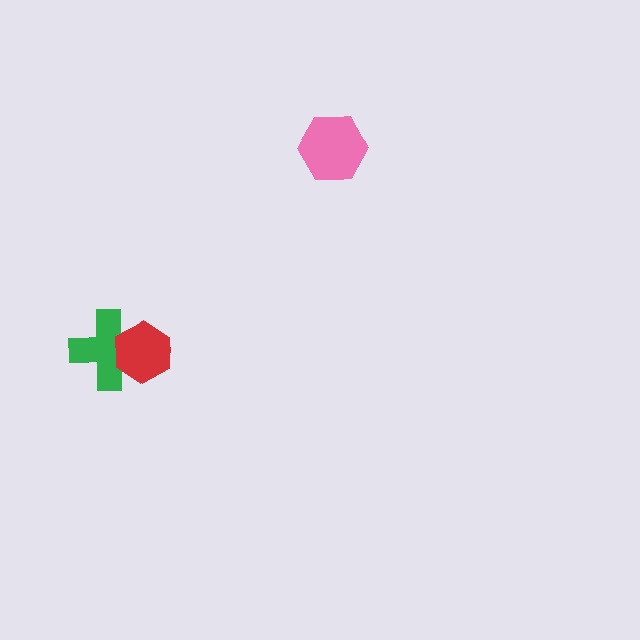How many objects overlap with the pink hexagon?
0 objects overlap with the pink hexagon.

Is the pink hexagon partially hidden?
No, no other shape covers it.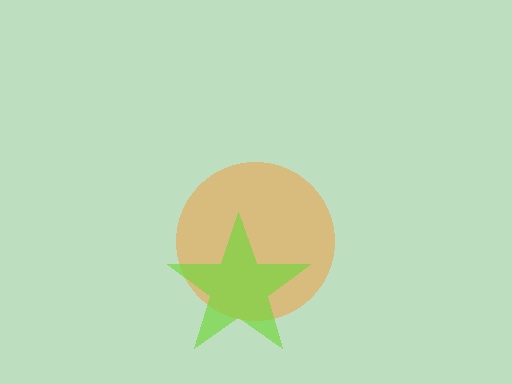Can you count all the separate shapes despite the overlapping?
Yes, there are 2 separate shapes.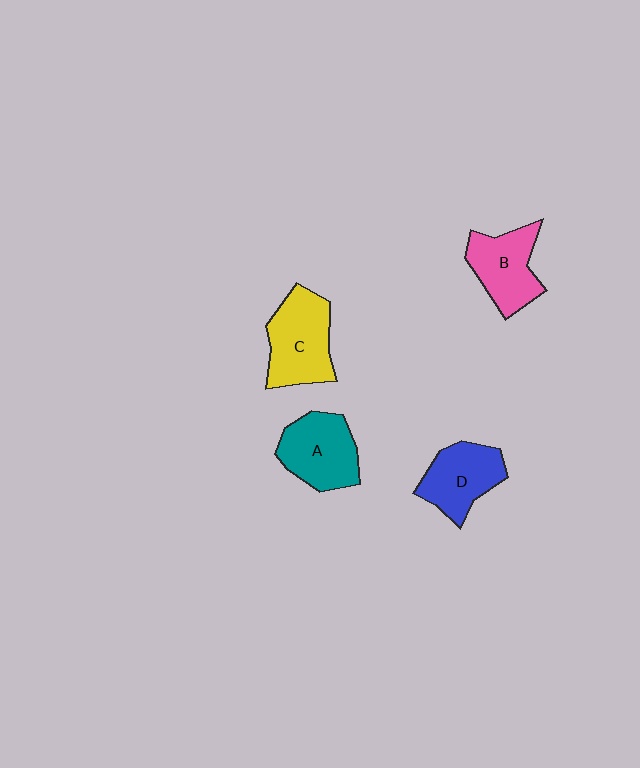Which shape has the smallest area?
Shape D (blue).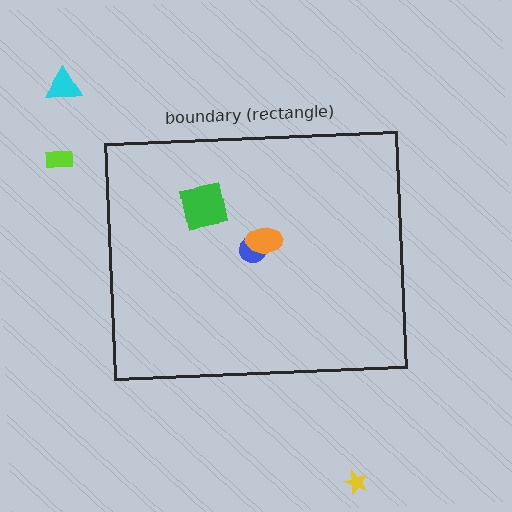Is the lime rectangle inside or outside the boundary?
Outside.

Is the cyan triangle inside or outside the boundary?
Outside.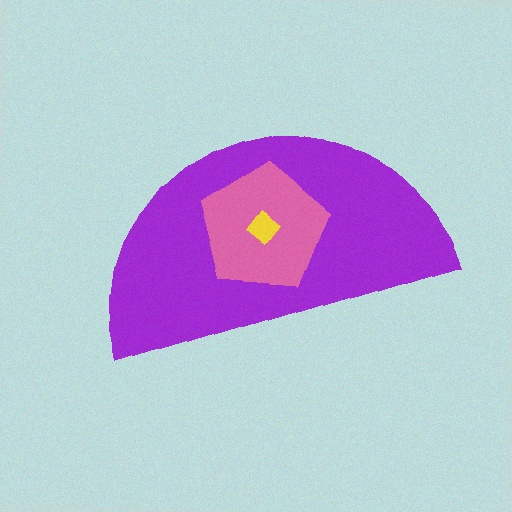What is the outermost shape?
The purple semicircle.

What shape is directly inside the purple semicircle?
The pink pentagon.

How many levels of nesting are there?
3.